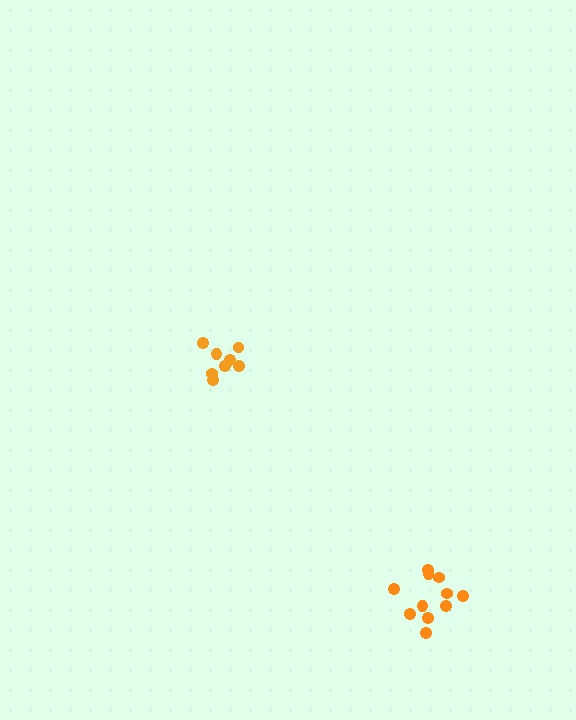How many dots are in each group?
Group 1: 11 dots, Group 2: 8 dots (19 total).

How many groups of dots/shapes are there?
There are 2 groups.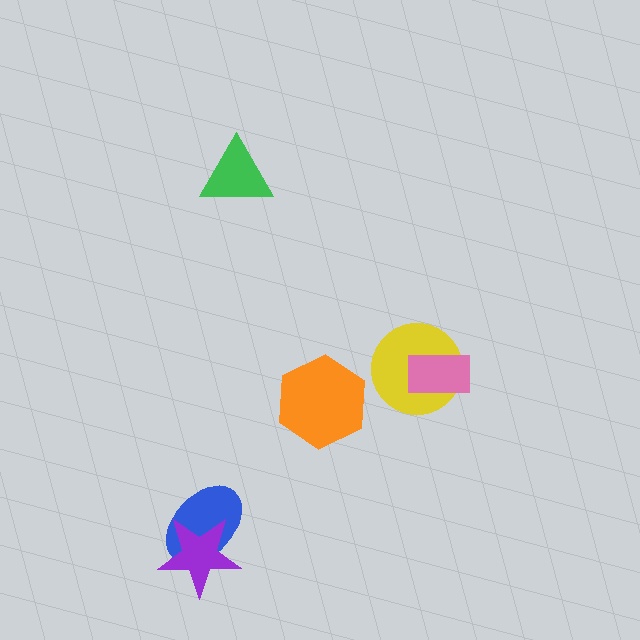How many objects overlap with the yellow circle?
1 object overlaps with the yellow circle.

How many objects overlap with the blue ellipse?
1 object overlaps with the blue ellipse.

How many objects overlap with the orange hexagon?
0 objects overlap with the orange hexagon.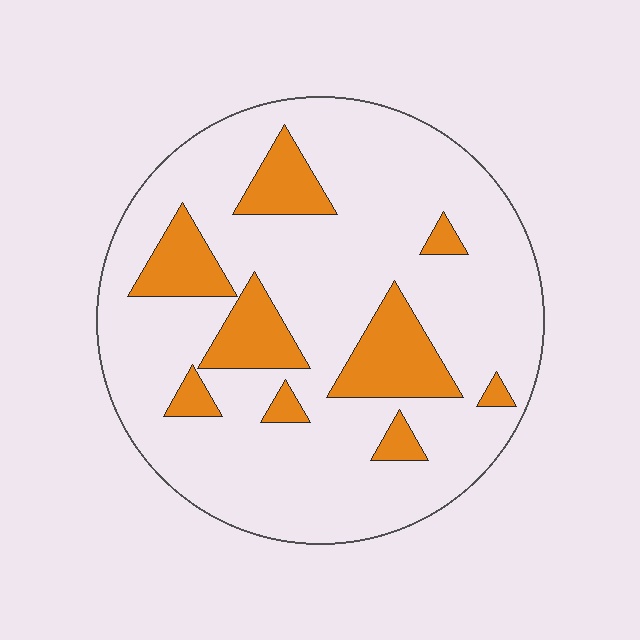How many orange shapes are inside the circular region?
9.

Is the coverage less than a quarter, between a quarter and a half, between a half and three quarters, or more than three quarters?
Less than a quarter.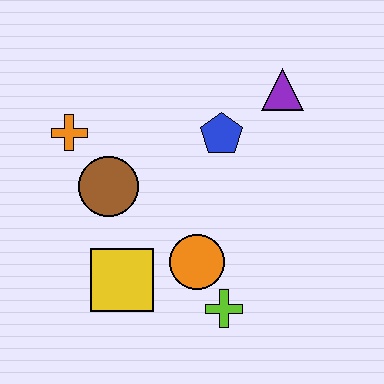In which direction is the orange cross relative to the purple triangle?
The orange cross is to the left of the purple triangle.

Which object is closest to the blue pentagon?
The purple triangle is closest to the blue pentagon.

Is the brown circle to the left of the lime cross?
Yes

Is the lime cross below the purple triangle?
Yes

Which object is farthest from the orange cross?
The lime cross is farthest from the orange cross.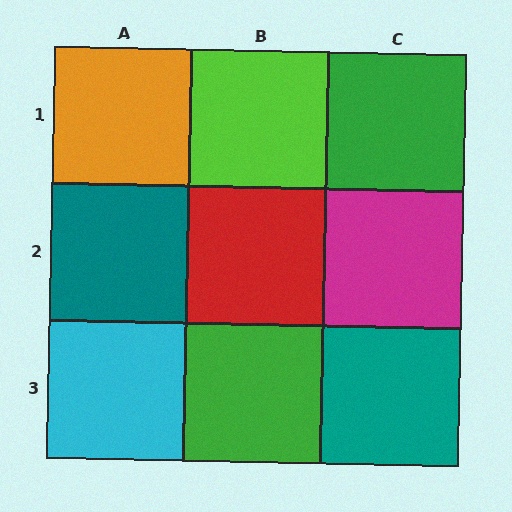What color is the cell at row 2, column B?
Red.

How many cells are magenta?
1 cell is magenta.